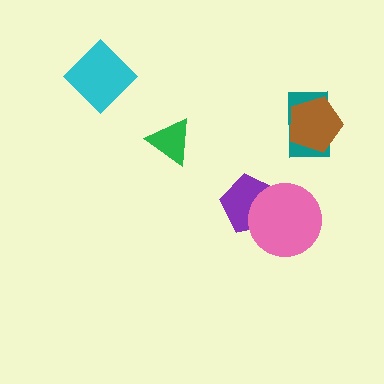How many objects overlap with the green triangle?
0 objects overlap with the green triangle.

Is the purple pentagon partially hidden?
Yes, it is partially covered by another shape.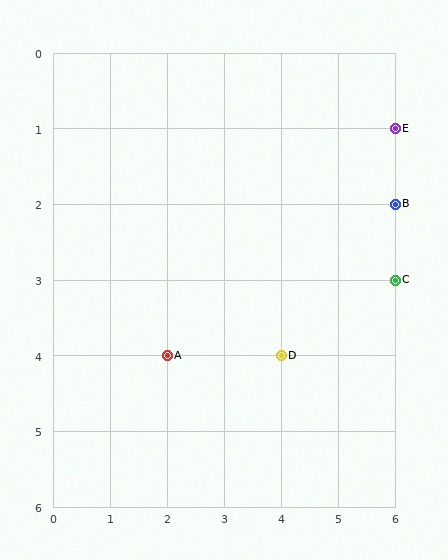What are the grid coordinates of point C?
Point C is at grid coordinates (6, 3).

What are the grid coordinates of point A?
Point A is at grid coordinates (2, 4).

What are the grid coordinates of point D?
Point D is at grid coordinates (4, 4).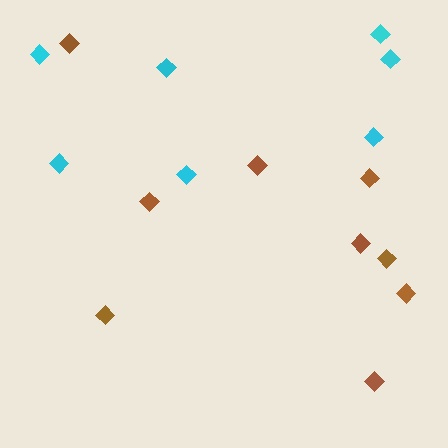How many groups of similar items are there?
There are 2 groups: one group of brown diamonds (9) and one group of cyan diamonds (7).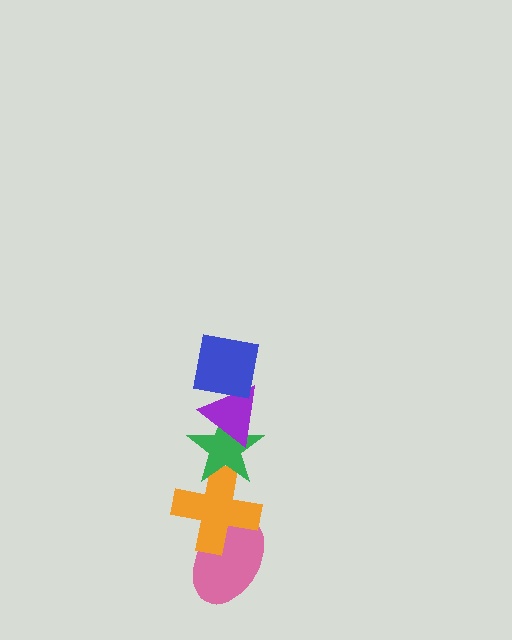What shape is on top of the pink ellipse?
The orange cross is on top of the pink ellipse.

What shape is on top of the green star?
The purple triangle is on top of the green star.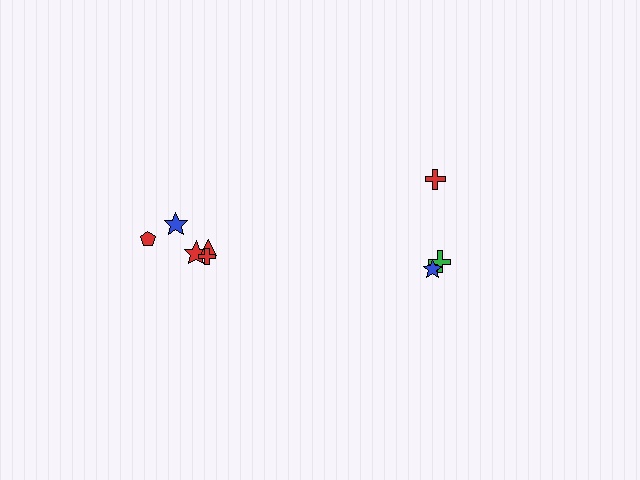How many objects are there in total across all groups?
There are 8 objects.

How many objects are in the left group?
There are 5 objects.